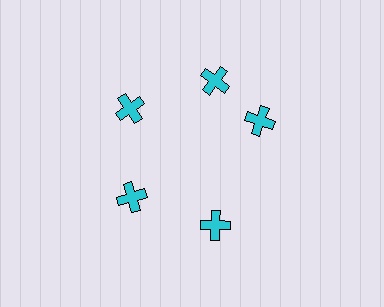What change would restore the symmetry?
The symmetry would be restored by rotating it back into even spacing with its neighbors so that all 5 crosses sit at equal angles and equal distance from the center.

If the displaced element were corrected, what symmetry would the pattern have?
It would have 5-fold rotational symmetry — the pattern would map onto itself every 72 degrees.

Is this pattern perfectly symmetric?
No. The 5 cyan crosses are arranged in a ring, but one element near the 3 o'clock position is rotated out of alignment along the ring, breaking the 5-fold rotational symmetry.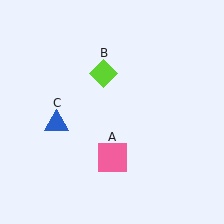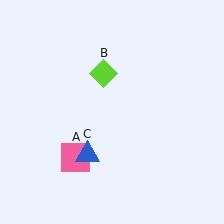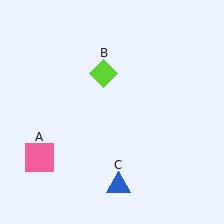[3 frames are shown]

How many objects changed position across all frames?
2 objects changed position: pink square (object A), blue triangle (object C).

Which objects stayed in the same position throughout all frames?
Lime diamond (object B) remained stationary.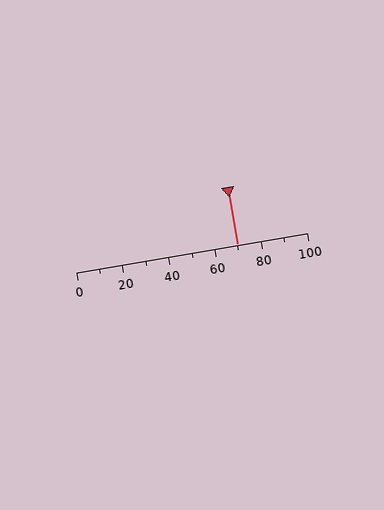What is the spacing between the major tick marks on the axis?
The major ticks are spaced 20 apart.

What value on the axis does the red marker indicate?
The marker indicates approximately 70.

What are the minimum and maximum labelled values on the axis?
The axis runs from 0 to 100.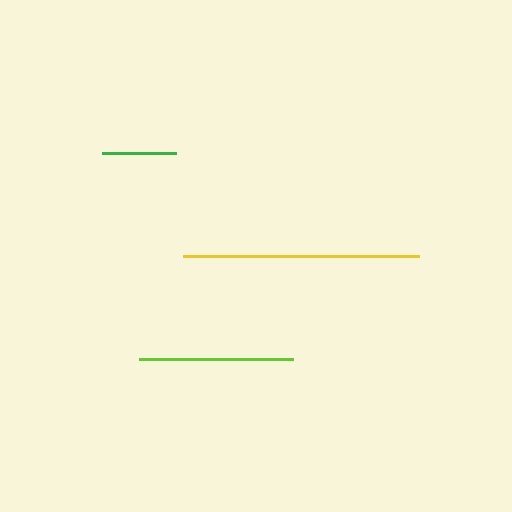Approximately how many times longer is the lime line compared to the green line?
The lime line is approximately 2.1 times the length of the green line.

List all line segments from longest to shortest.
From longest to shortest: yellow, lime, green.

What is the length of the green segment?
The green segment is approximately 74 pixels long.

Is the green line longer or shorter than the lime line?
The lime line is longer than the green line.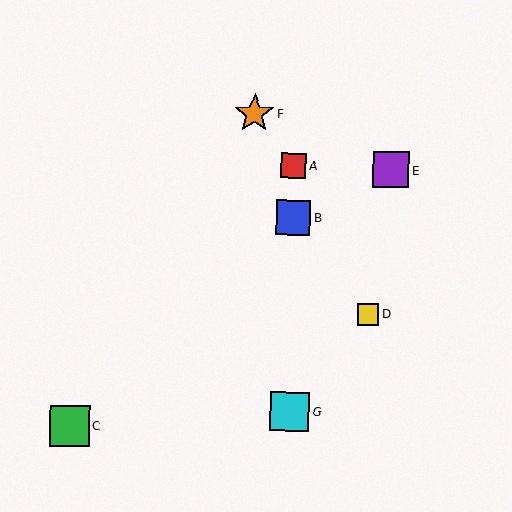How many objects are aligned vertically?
3 objects (A, B, G) are aligned vertically.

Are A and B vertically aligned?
Yes, both are at x≈294.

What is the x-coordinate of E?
Object E is at x≈391.